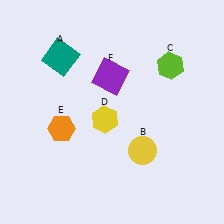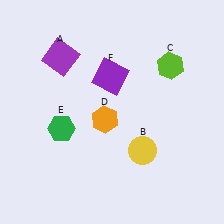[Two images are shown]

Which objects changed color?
A changed from teal to purple. D changed from yellow to orange. E changed from orange to green.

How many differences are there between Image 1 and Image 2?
There are 3 differences between the two images.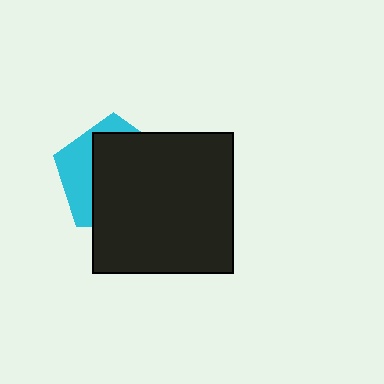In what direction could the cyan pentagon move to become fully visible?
The cyan pentagon could move toward the upper-left. That would shift it out from behind the black square entirely.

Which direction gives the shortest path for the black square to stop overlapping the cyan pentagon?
Moving toward the lower-right gives the shortest separation.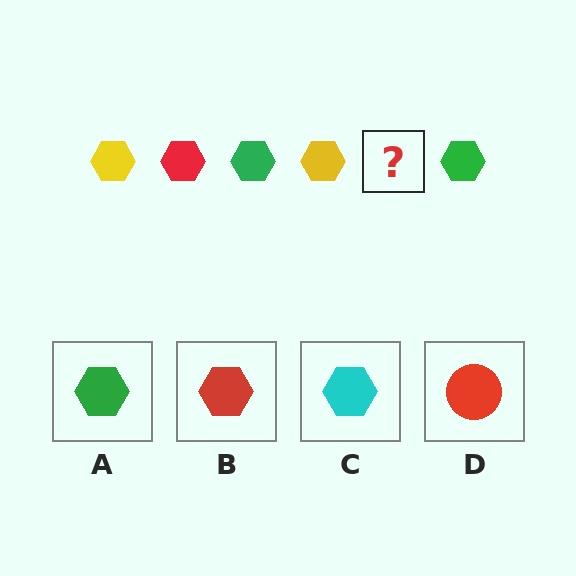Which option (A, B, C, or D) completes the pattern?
B.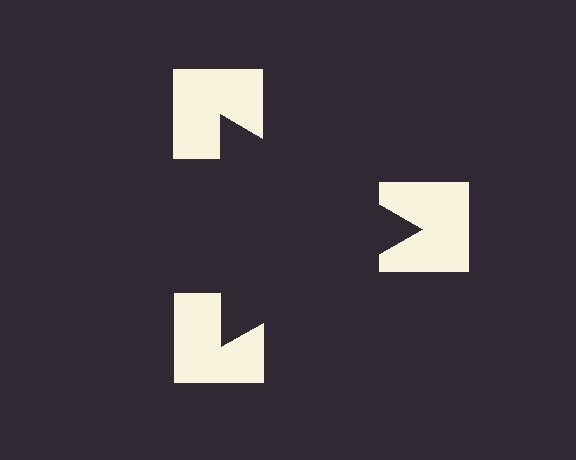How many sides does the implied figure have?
3 sides.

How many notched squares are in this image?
There are 3 — one at each vertex of the illusory triangle.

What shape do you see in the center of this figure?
An illusory triangle — its edges are inferred from the aligned wedge cuts in the notched squares, not physically drawn.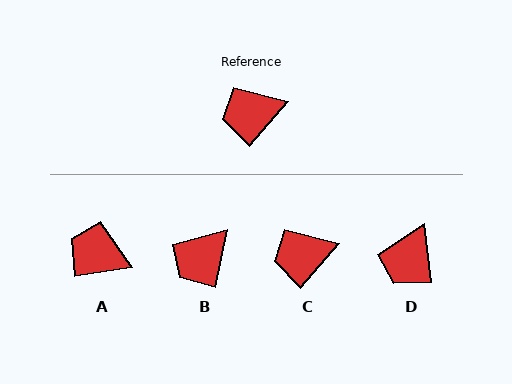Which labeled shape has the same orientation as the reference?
C.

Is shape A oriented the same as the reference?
No, it is off by about 41 degrees.